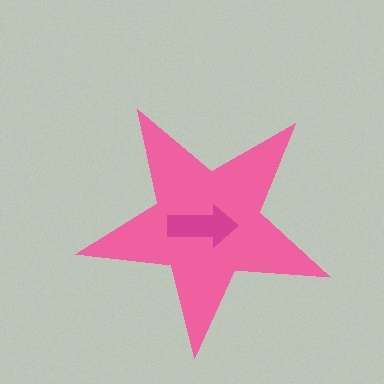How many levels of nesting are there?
2.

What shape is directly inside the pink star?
The magenta arrow.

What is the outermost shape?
The pink star.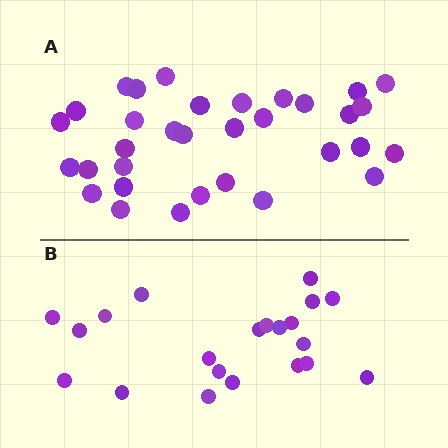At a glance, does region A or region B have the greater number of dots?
Region A (the top region) has more dots.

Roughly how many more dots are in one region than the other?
Region A has roughly 12 or so more dots than region B.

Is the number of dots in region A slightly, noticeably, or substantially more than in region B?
Region A has substantially more. The ratio is roughly 1.6 to 1.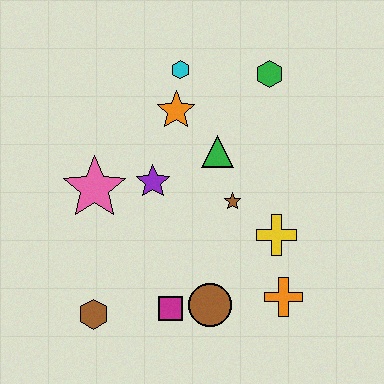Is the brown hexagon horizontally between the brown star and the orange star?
No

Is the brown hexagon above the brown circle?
No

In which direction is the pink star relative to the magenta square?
The pink star is above the magenta square.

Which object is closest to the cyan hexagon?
The orange star is closest to the cyan hexagon.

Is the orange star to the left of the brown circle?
Yes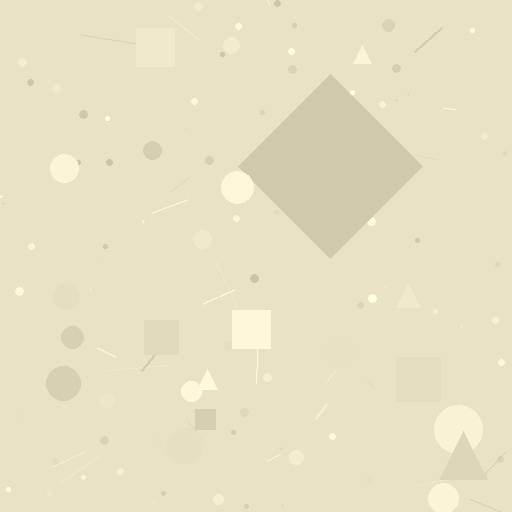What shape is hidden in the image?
A diamond is hidden in the image.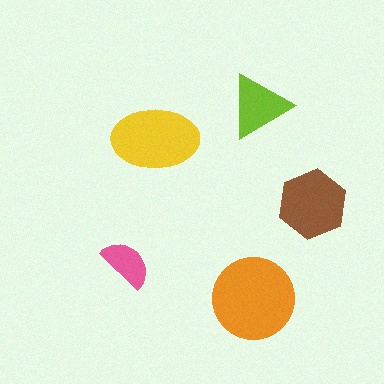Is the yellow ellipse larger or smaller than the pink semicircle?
Larger.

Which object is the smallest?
The pink semicircle.